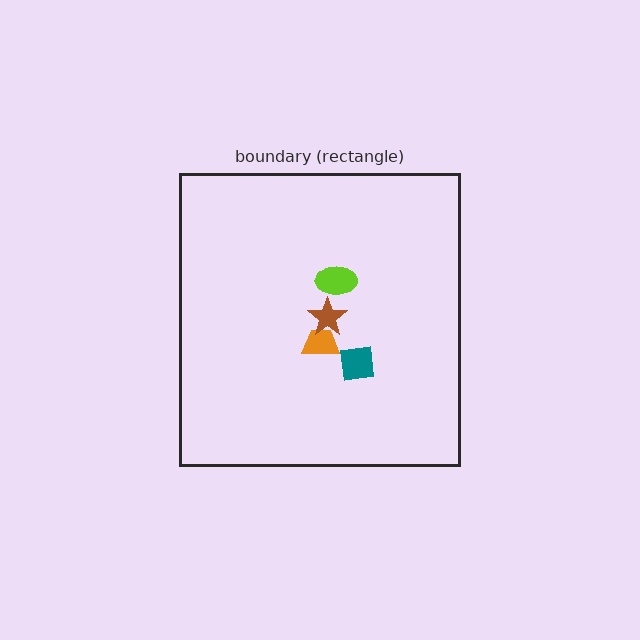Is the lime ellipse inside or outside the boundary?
Inside.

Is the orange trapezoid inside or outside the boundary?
Inside.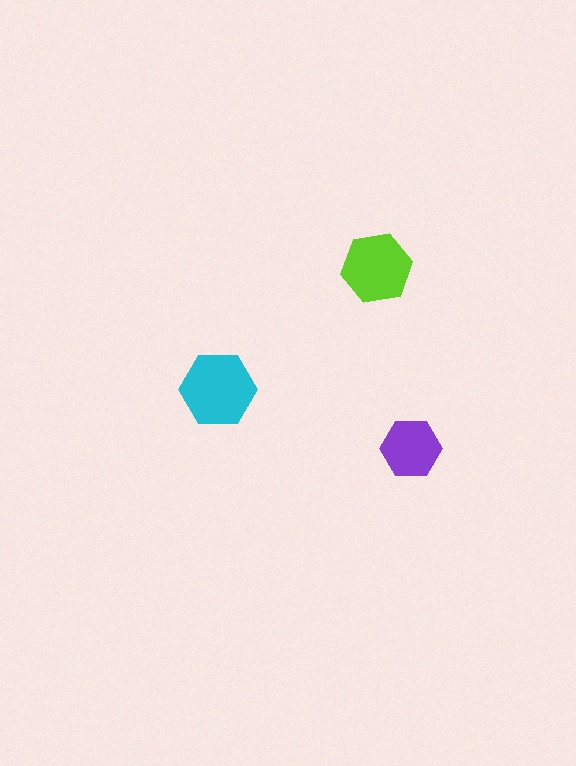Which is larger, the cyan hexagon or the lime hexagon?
The cyan one.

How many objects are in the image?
There are 3 objects in the image.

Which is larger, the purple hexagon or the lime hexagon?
The lime one.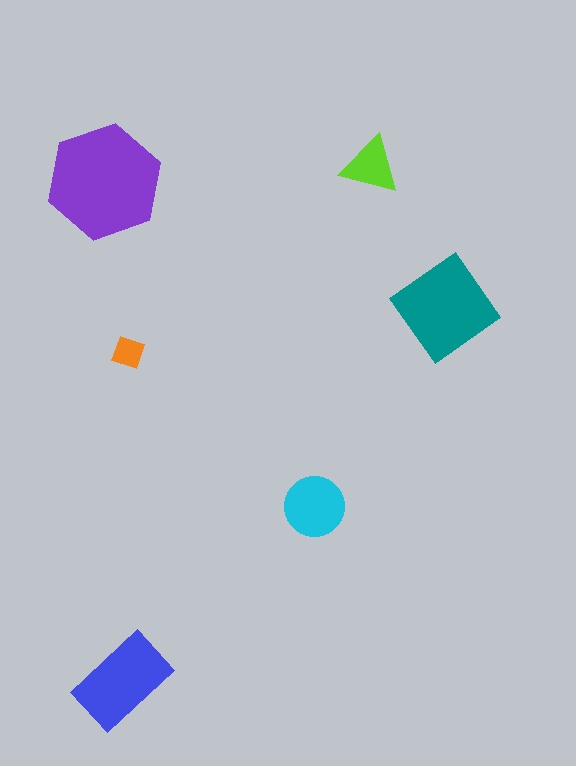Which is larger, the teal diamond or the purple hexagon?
The purple hexagon.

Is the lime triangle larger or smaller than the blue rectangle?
Smaller.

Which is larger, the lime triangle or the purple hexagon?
The purple hexagon.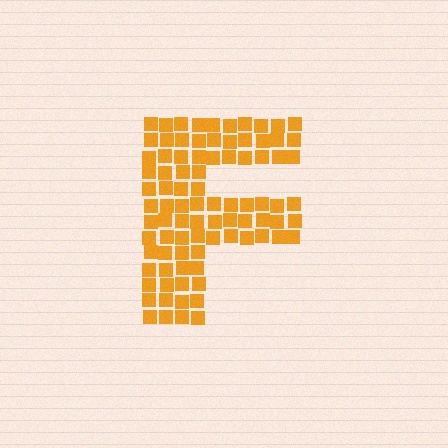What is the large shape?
The large shape is the letter F.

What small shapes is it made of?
It is made of small squares.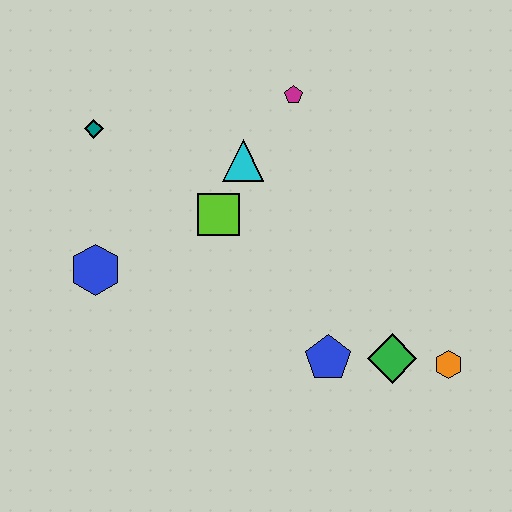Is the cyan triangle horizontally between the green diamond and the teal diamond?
Yes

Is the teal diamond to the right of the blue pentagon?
No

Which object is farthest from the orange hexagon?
The teal diamond is farthest from the orange hexagon.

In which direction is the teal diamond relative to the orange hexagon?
The teal diamond is to the left of the orange hexagon.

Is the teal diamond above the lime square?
Yes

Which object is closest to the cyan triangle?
The lime square is closest to the cyan triangle.